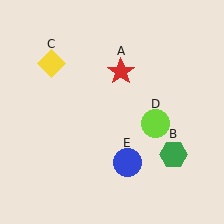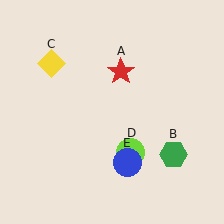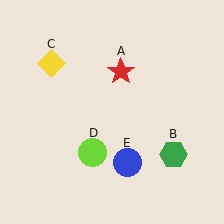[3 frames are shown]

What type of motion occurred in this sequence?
The lime circle (object D) rotated clockwise around the center of the scene.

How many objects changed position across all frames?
1 object changed position: lime circle (object D).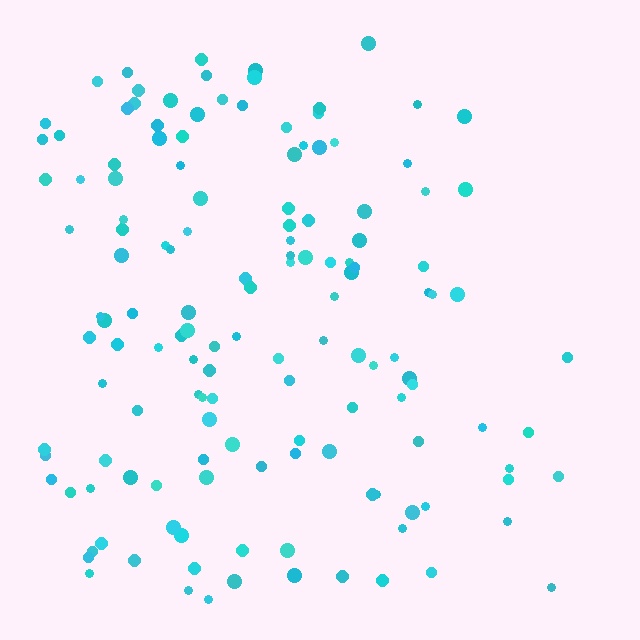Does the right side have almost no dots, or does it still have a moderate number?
Still a moderate number, just noticeably fewer than the left.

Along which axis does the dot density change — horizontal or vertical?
Horizontal.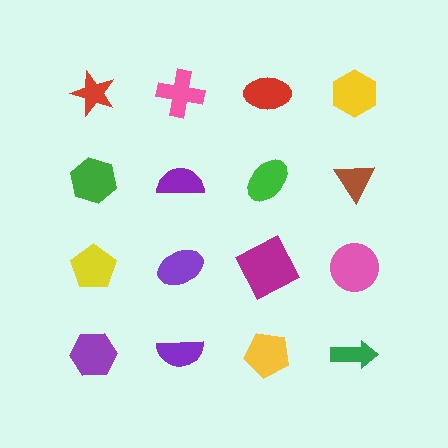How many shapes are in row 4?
4 shapes.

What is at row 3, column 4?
A pink circle.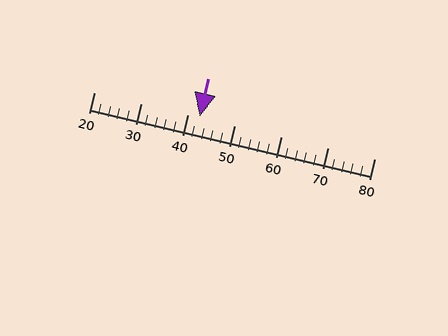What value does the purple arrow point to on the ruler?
The purple arrow points to approximately 43.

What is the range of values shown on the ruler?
The ruler shows values from 20 to 80.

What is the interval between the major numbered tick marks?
The major tick marks are spaced 10 units apart.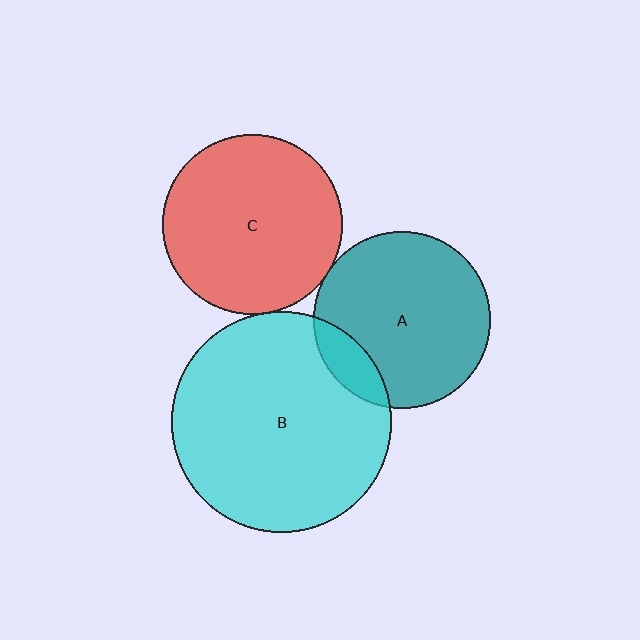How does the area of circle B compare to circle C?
Approximately 1.5 times.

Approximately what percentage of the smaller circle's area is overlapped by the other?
Approximately 15%.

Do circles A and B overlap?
Yes.